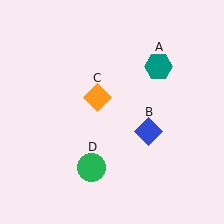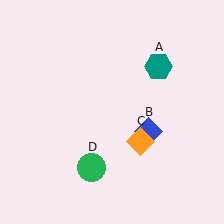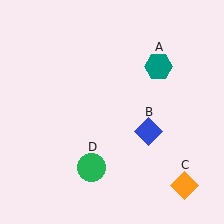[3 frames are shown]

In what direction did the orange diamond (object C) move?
The orange diamond (object C) moved down and to the right.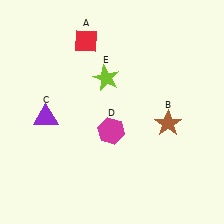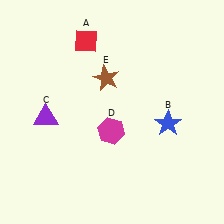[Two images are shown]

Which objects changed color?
B changed from brown to blue. E changed from lime to brown.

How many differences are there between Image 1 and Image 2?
There are 2 differences between the two images.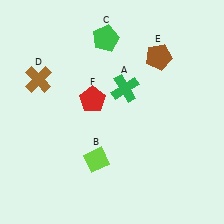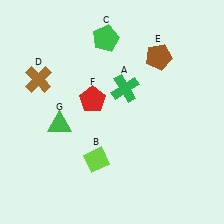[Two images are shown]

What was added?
A green triangle (G) was added in Image 2.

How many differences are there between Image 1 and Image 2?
There is 1 difference between the two images.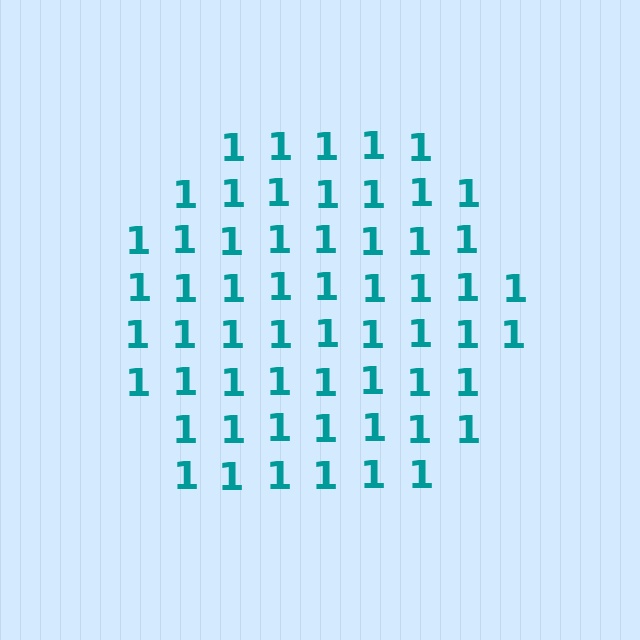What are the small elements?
The small elements are digit 1's.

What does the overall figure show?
The overall figure shows a hexagon.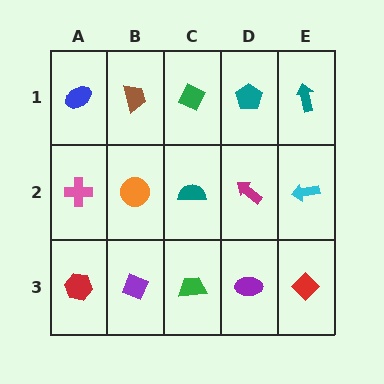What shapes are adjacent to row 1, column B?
An orange circle (row 2, column B), a blue ellipse (row 1, column A), a green diamond (row 1, column C).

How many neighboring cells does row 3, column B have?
3.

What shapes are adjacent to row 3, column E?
A cyan arrow (row 2, column E), a purple ellipse (row 3, column D).